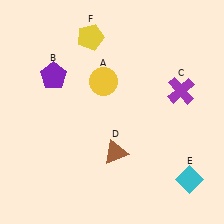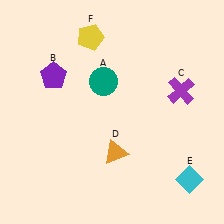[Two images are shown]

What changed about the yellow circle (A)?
In Image 1, A is yellow. In Image 2, it changed to teal.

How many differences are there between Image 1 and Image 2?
There are 2 differences between the two images.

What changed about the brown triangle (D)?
In Image 1, D is brown. In Image 2, it changed to orange.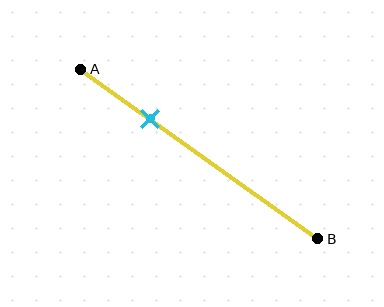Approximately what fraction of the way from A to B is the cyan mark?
The cyan mark is approximately 30% of the way from A to B.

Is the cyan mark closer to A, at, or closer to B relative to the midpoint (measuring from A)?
The cyan mark is closer to point A than the midpoint of segment AB.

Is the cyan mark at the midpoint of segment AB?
No, the mark is at about 30% from A, not at the 50% midpoint.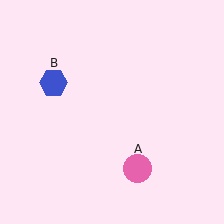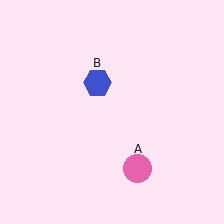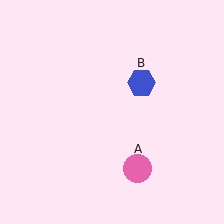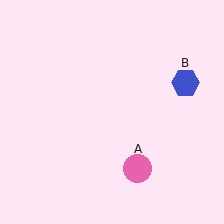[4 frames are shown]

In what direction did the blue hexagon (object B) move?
The blue hexagon (object B) moved right.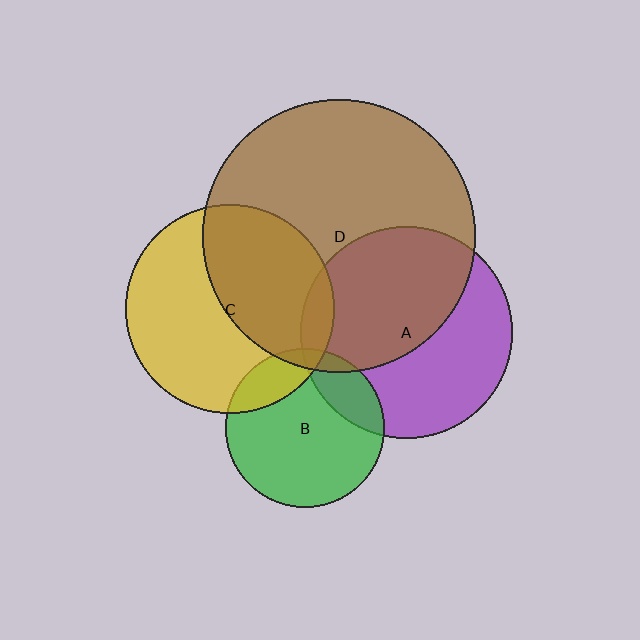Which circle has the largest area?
Circle D (brown).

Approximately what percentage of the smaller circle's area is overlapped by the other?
Approximately 20%.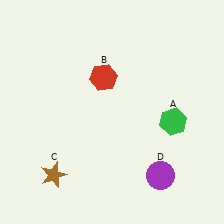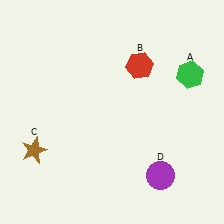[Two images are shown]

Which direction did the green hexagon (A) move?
The green hexagon (A) moved up.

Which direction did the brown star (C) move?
The brown star (C) moved up.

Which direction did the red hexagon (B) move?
The red hexagon (B) moved right.